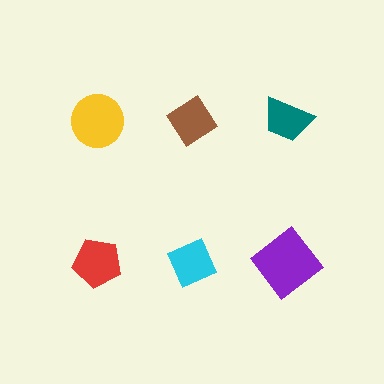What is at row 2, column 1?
A red pentagon.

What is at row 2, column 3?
A purple diamond.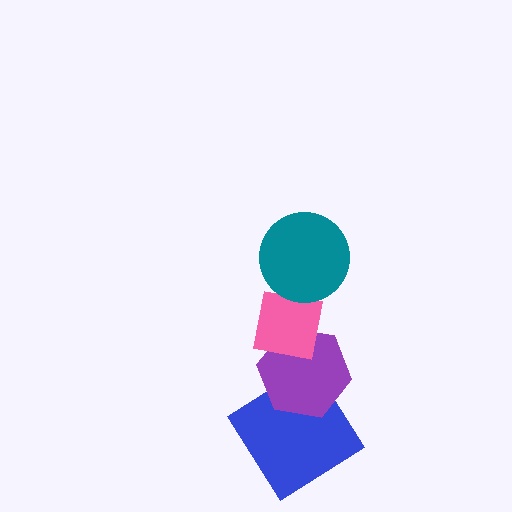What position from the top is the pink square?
The pink square is 2nd from the top.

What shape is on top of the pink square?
The teal circle is on top of the pink square.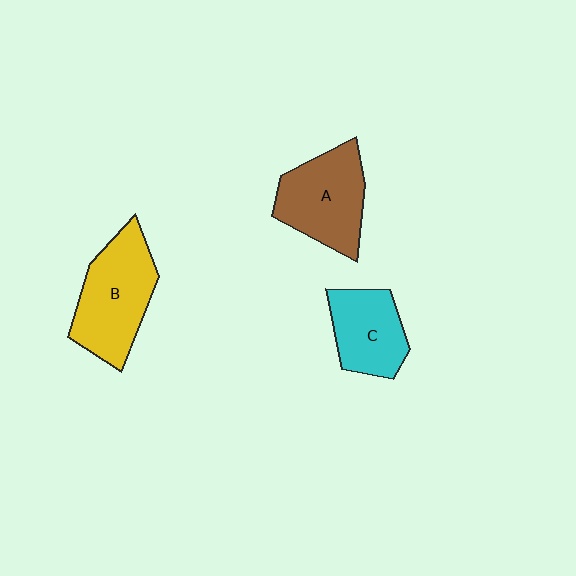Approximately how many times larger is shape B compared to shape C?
Approximately 1.4 times.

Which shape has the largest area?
Shape B (yellow).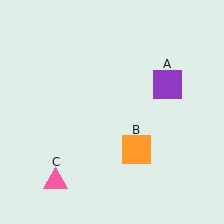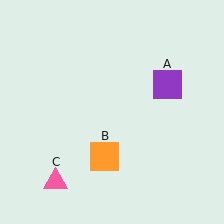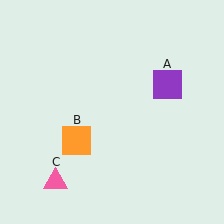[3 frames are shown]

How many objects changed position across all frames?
1 object changed position: orange square (object B).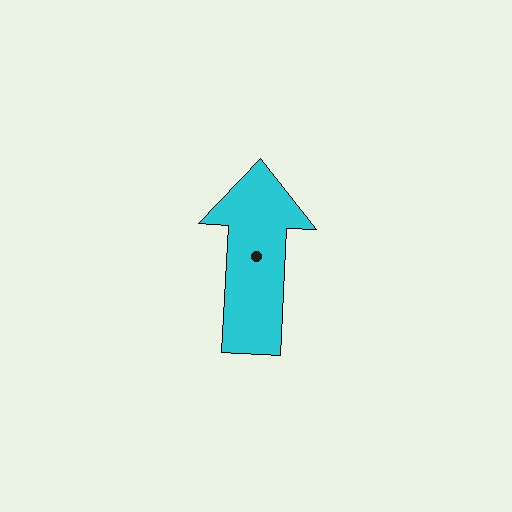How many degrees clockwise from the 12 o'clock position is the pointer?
Approximately 3 degrees.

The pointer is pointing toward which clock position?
Roughly 12 o'clock.